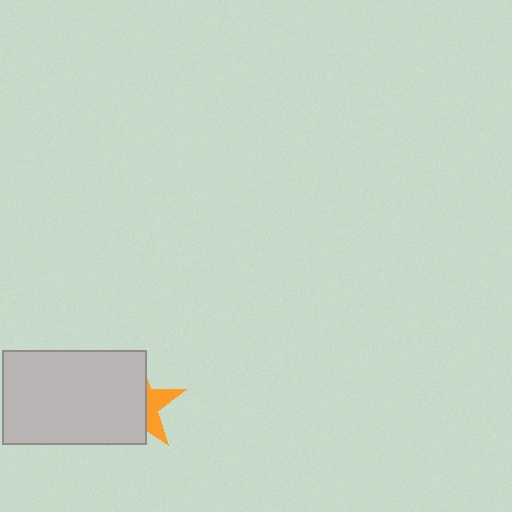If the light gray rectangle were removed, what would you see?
You would see the complete orange star.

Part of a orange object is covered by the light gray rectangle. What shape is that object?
It is a star.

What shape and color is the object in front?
The object in front is a light gray rectangle.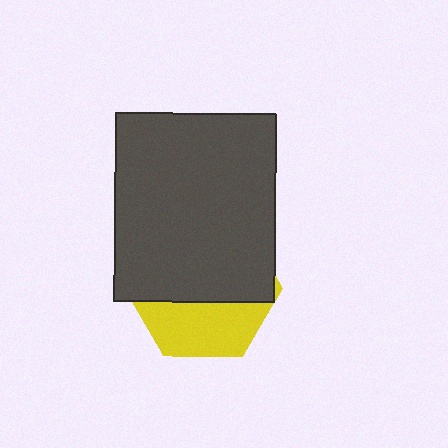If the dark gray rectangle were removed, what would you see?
You would see the complete yellow hexagon.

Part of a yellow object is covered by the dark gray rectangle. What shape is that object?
It is a hexagon.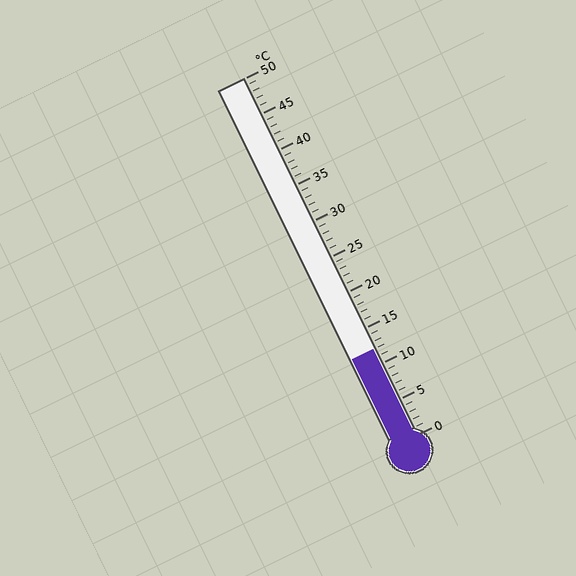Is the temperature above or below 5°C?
The temperature is above 5°C.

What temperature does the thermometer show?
The thermometer shows approximately 12°C.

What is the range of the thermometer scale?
The thermometer scale ranges from 0°C to 50°C.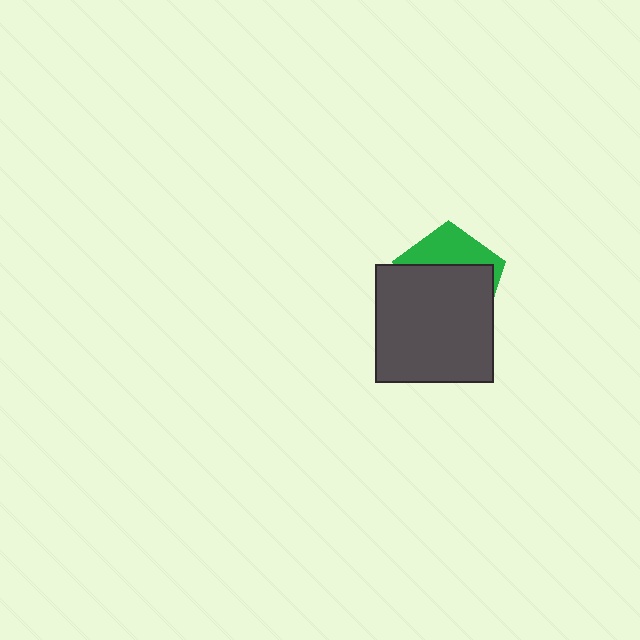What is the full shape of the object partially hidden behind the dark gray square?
The partially hidden object is a green pentagon.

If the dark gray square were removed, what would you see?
You would see the complete green pentagon.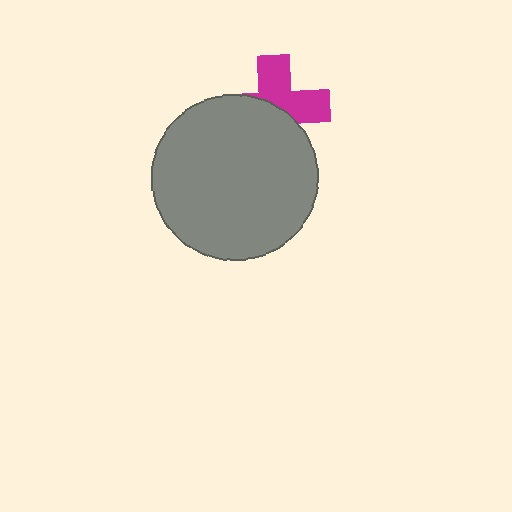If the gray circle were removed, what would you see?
You would see the complete magenta cross.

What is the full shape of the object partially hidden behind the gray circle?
The partially hidden object is a magenta cross.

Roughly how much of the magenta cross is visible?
About half of it is visible (roughly 49%).